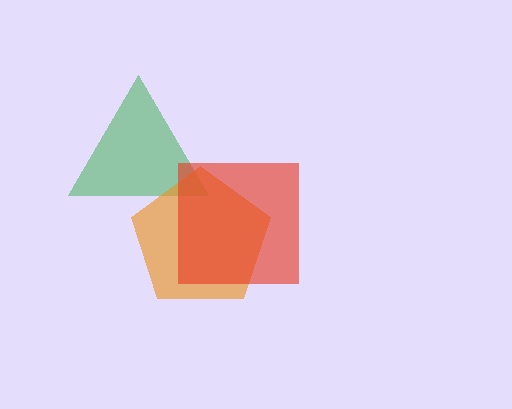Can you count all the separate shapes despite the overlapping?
Yes, there are 3 separate shapes.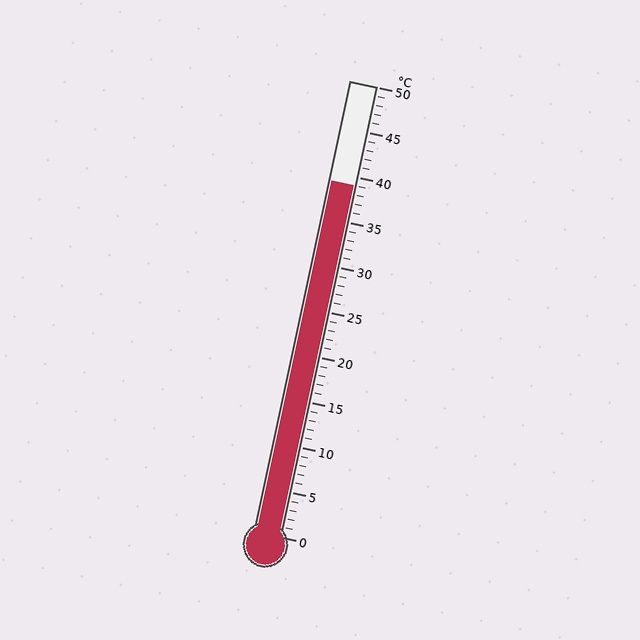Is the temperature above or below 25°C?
The temperature is above 25°C.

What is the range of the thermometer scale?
The thermometer scale ranges from 0°C to 50°C.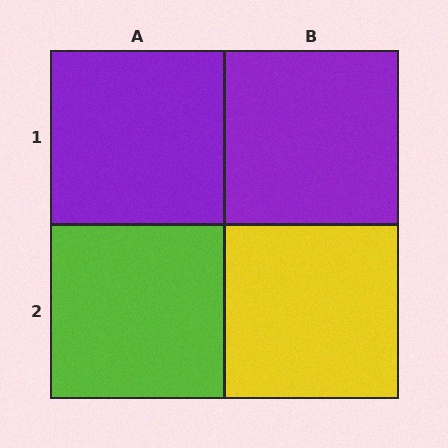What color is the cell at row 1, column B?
Purple.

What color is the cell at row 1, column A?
Purple.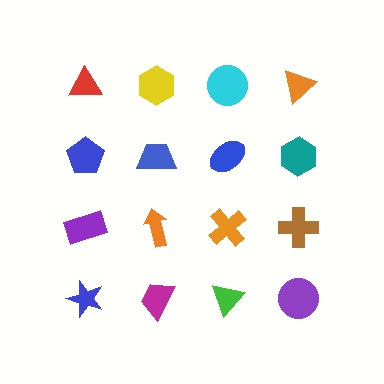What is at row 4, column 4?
A purple circle.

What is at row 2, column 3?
A blue ellipse.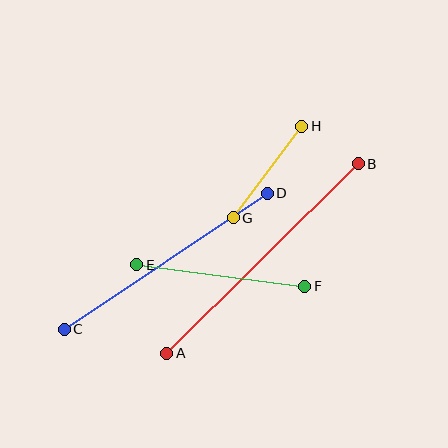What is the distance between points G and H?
The distance is approximately 114 pixels.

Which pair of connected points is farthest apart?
Points A and B are farthest apart.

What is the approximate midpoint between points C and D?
The midpoint is at approximately (166, 261) pixels.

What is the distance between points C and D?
The distance is approximately 244 pixels.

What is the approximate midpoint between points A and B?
The midpoint is at approximately (262, 258) pixels.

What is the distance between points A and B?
The distance is approximately 269 pixels.